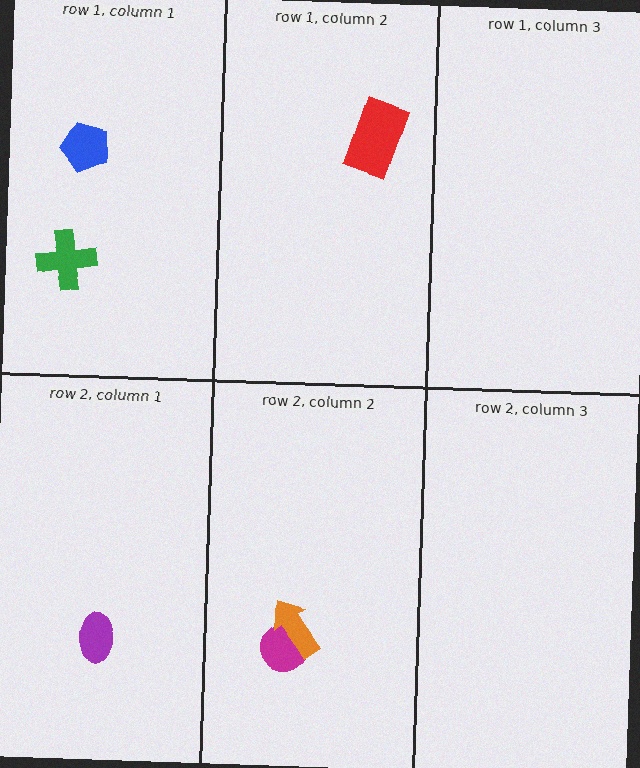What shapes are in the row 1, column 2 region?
The red rectangle.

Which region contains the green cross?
The row 1, column 1 region.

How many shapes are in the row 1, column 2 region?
1.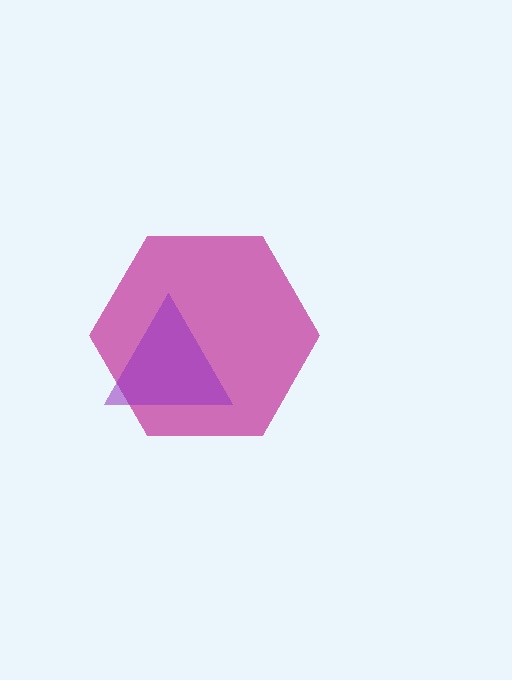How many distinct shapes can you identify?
There are 2 distinct shapes: a magenta hexagon, a purple triangle.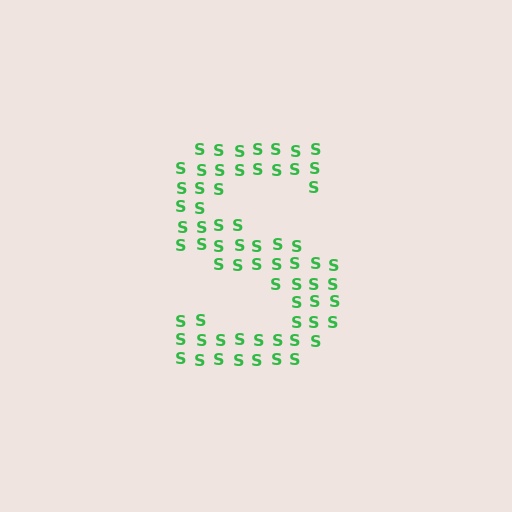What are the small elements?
The small elements are letter S's.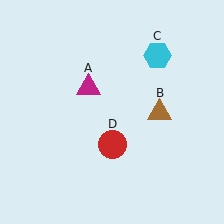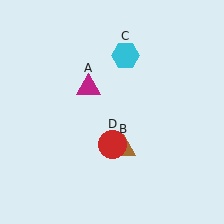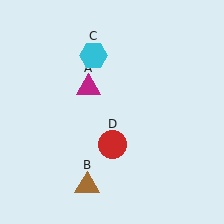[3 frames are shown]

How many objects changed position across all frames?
2 objects changed position: brown triangle (object B), cyan hexagon (object C).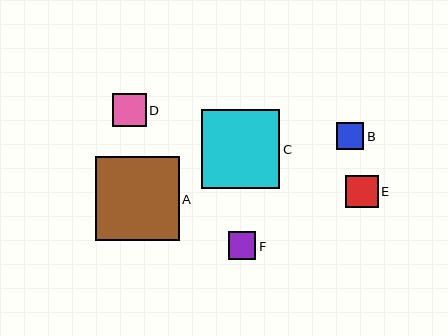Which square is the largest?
Square A is the largest with a size of approximately 83 pixels.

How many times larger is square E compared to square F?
Square E is approximately 1.2 times the size of square F.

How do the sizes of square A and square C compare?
Square A and square C are approximately the same size.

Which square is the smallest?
Square B is the smallest with a size of approximately 27 pixels.